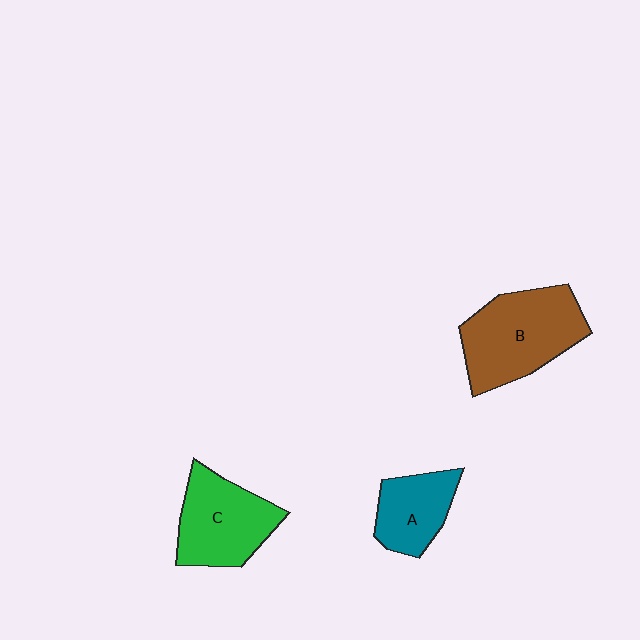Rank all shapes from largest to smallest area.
From largest to smallest: B (brown), C (green), A (teal).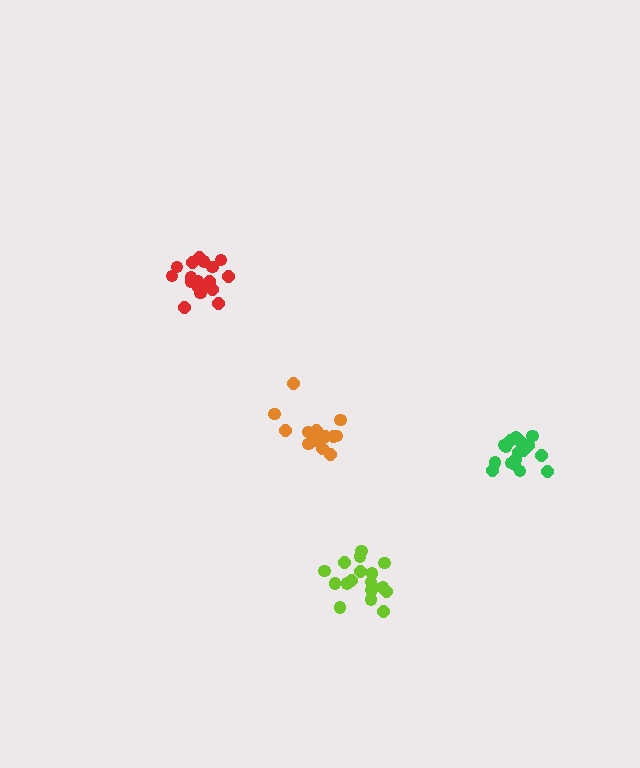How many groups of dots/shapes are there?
There are 4 groups.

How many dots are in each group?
Group 1: 19 dots, Group 2: 19 dots, Group 3: 17 dots, Group 4: 15 dots (70 total).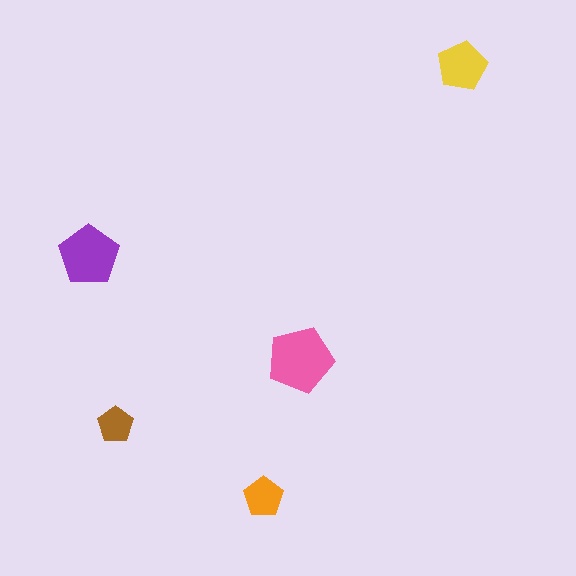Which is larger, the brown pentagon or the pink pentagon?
The pink one.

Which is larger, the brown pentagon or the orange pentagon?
The orange one.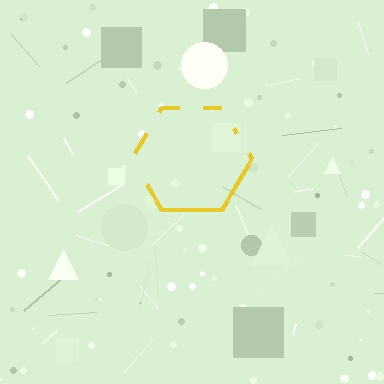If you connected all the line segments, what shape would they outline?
They would outline a hexagon.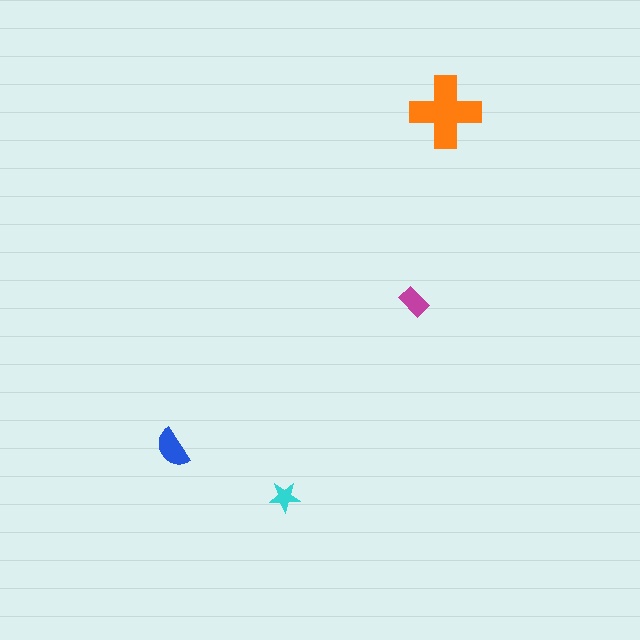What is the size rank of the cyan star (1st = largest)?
4th.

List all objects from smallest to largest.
The cyan star, the magenta rectangle, the blue semicircle, the orange cross.